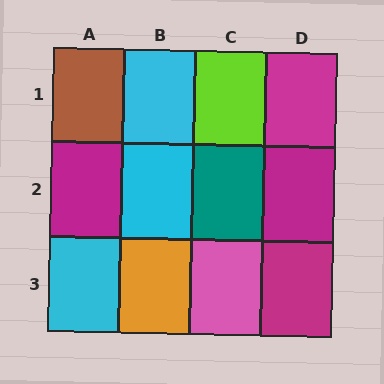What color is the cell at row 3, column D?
Magenta.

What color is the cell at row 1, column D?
Magenta.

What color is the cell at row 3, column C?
Pink.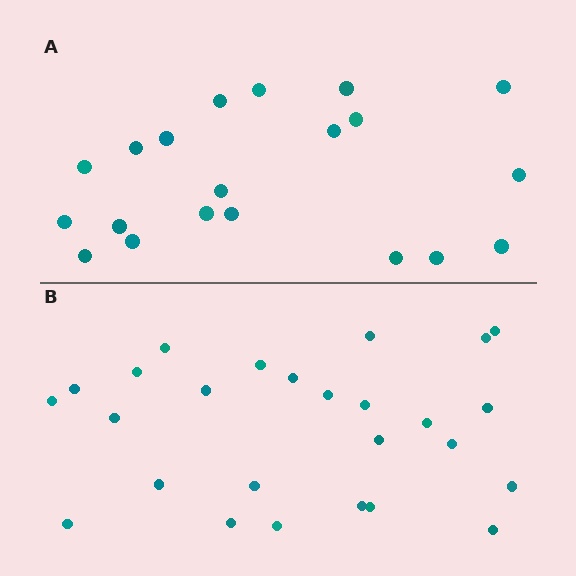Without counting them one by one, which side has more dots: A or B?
Region B (the bottom region) has more dots.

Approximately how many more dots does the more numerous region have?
Region B has about 6 more dots than region A.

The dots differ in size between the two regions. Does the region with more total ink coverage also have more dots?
No. Region A has more total ink coverage because its dots are larger, but region B actually contains more individual dots. Total area can be misleading — the number of items is what matters here.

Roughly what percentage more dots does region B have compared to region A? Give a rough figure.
About 30% more.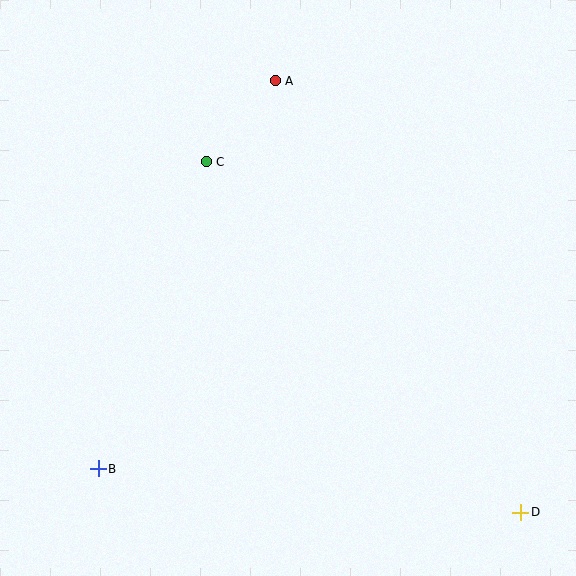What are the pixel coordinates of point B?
Point B is at (98, 469).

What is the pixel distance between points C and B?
The distance between C and B is 325 pixels.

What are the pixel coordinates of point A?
Point A is at (275, 81).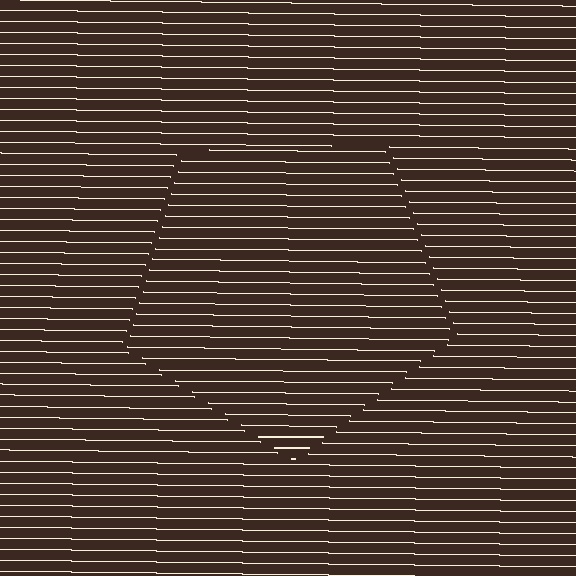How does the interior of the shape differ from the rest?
The interior of the shape contains the same grating, shifted by half a period — the contour is defined by the phase discontinuity where line-ends from the inner and outer gratings abut.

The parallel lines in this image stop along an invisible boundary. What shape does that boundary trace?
An illusory pentagon. The interior of the shape contains the same grating, shifted by half a period — the contour is defined by the phase discontinuity where line-ends from the inner and outer gratings abut.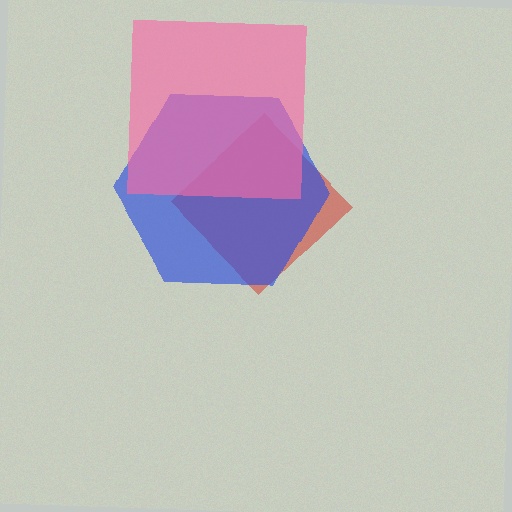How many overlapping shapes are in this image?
There are 3 overlapping shapes in the image.